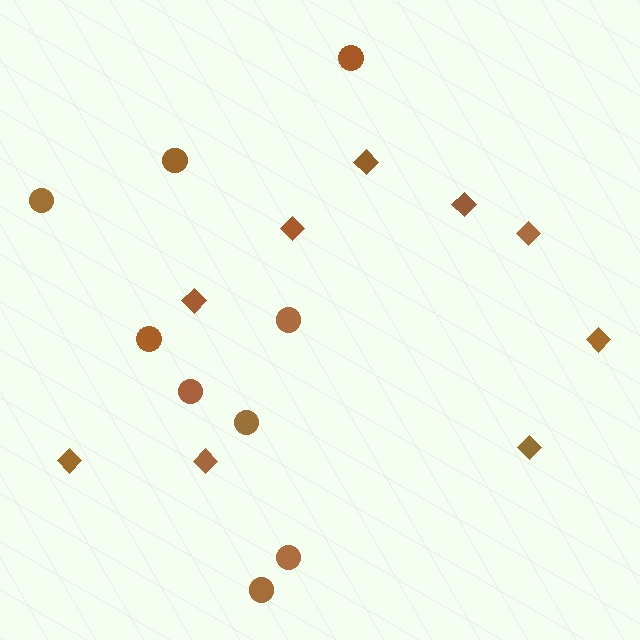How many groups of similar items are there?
There are 2 groups: one group of circles (9) and one group of diamonds (9).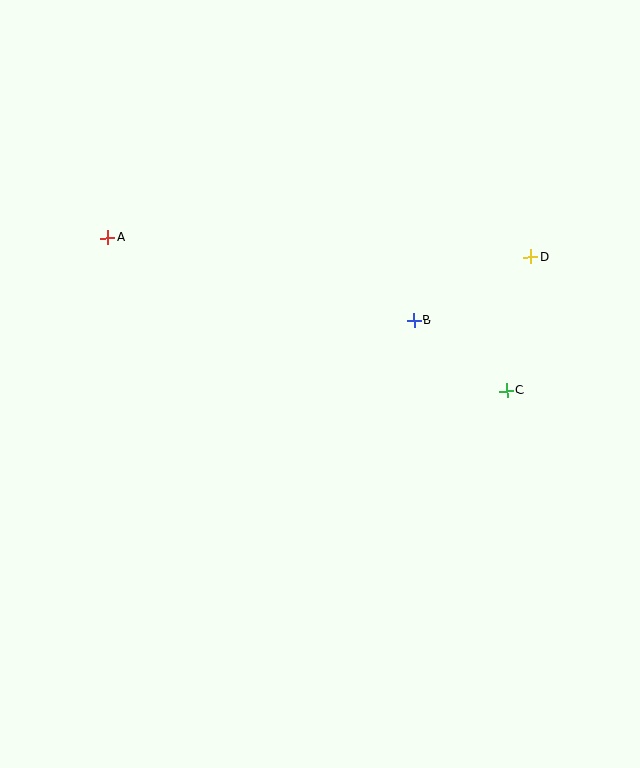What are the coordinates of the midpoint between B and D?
The midpoint between B and D is at (472, 289).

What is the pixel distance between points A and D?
The distance between A and D is 424 pixels.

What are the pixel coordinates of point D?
Point D is at (531, 257).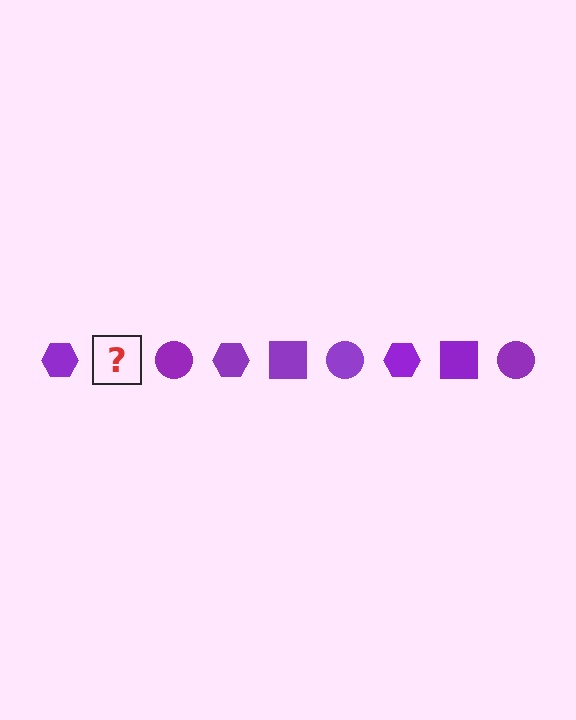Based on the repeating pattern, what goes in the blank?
The blank should be a purple square.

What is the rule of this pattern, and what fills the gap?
The rule is that the pattern cycles through hexagon, square, circle shapes in purple. The gap should be filled with a purple square.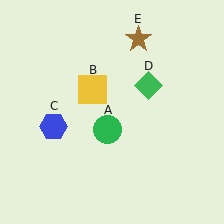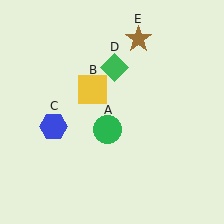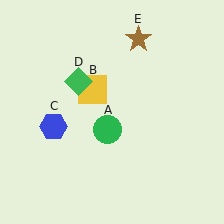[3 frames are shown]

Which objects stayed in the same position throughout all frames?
Green circle (object A) and yellow square (object B) and blue hexagon (object C) and brown star (object E) remained stationary.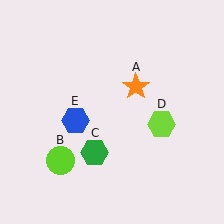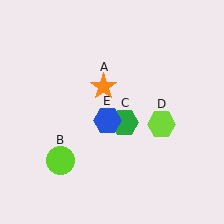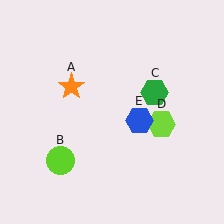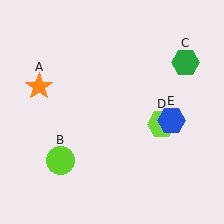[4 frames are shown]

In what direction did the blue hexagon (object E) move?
The blue hexagon (object E) moved right.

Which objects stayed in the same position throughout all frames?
Lime circle (object B) and lime hexagon (object D) remained stationary.